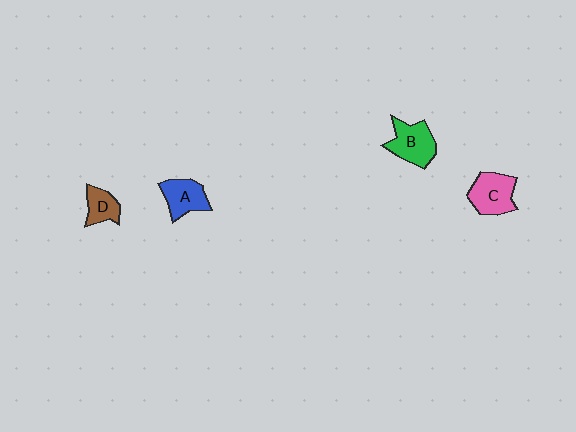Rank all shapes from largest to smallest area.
From largest to smallest: C (pink), B (green), A (blue), D (brown).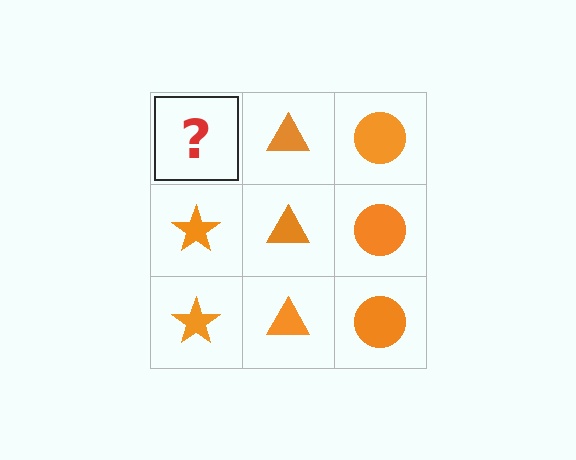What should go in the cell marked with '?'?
The missing cell should contain an orange star.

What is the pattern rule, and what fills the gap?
The rule is that each column has a consistent shape. The gap should be filled with an orange star.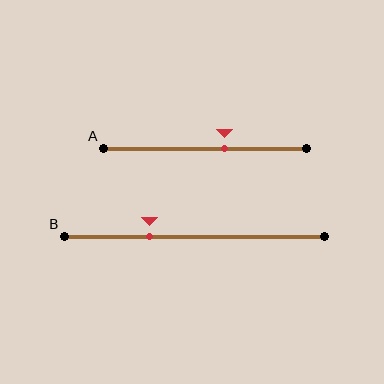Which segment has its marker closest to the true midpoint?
Segment A has its marker closest to the true midpoint.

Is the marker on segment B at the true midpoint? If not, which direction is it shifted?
No, the marker on segment B is shifted to the left by about 17% of the segment length.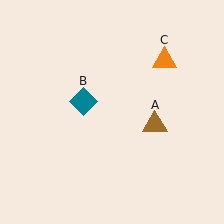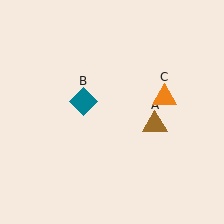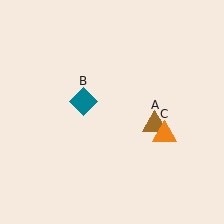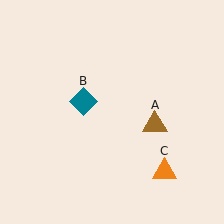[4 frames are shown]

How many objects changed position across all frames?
1 object changed position: orange triangle (object C).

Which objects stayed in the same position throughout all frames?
Brown triangle (object A) and teal diamond (object B) remained stationary.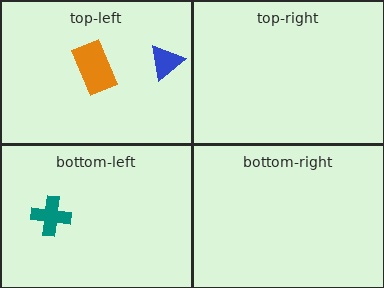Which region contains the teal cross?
The bottom-left region.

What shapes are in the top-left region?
The blue triangle, the orange rectangle.